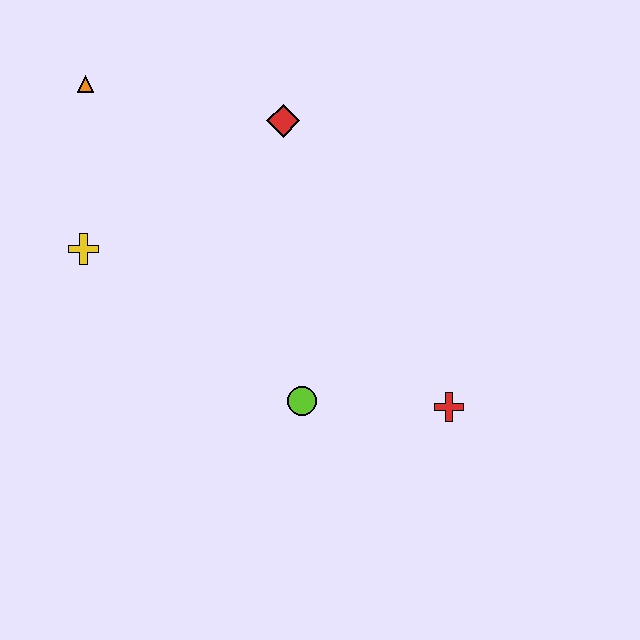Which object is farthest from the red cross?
The orange triangle is farthest from the red cross.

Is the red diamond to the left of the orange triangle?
No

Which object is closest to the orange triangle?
The yellow cross is closest to the orange triangle.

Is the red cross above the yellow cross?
No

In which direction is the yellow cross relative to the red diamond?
The yellow cross is to the left of the red diamond.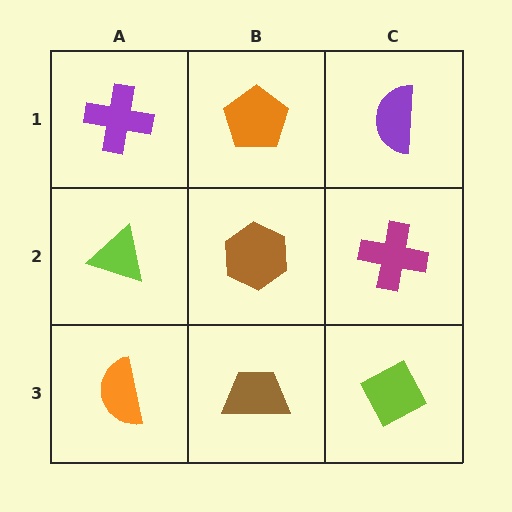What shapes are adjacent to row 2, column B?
An orange pentagon (row 1, column B), a brown trapezoid (row 3, column B), a lime triangle (row 2, column A), a magenta cross (row 2, column C).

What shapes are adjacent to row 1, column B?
A brown hexagon (row 2, column B), a purple cross (row 1, column A), a purple semicircle (row 1, column C).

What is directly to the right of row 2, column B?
A magenta cross.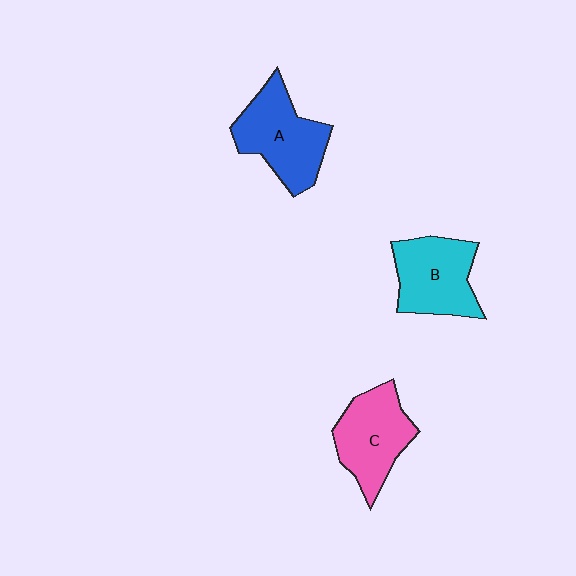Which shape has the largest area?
Shape A (blue).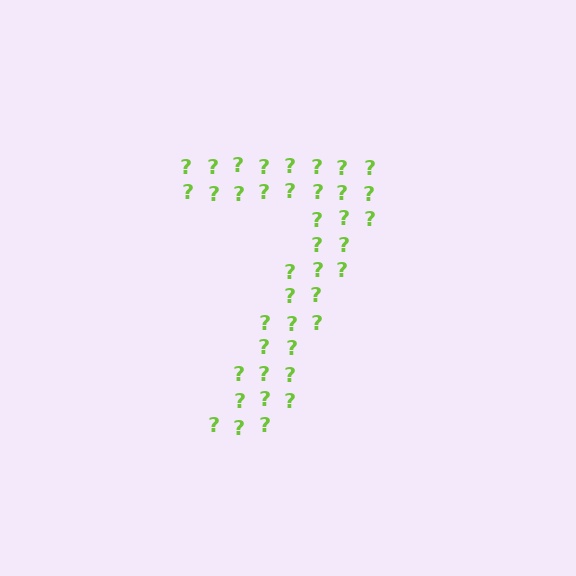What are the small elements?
The small elements are question marks.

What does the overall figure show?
The overall figure shows the digit 7.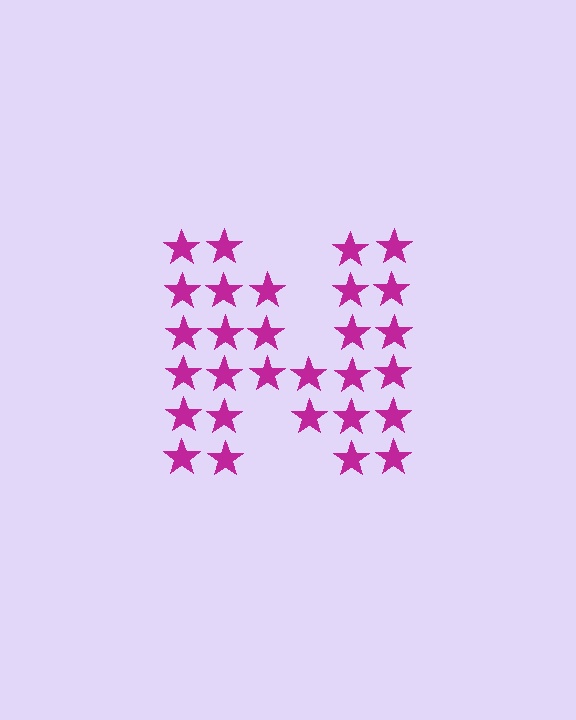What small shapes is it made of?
It is made of small stars.